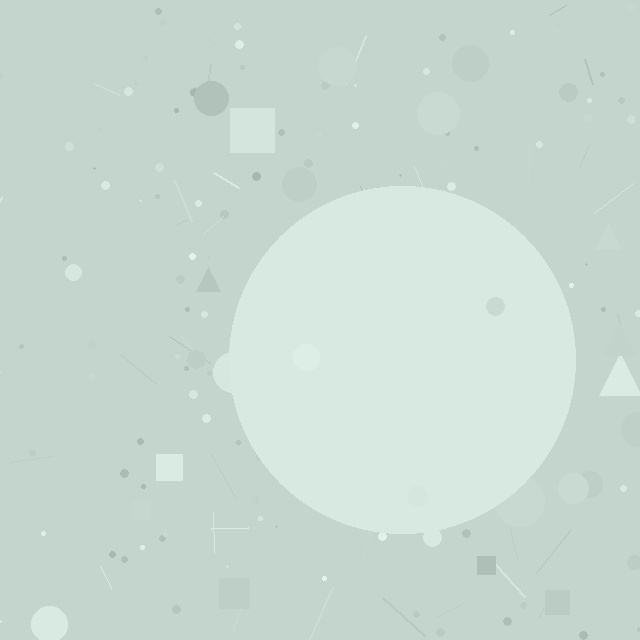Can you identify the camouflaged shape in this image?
The camouflaged shape is a circle.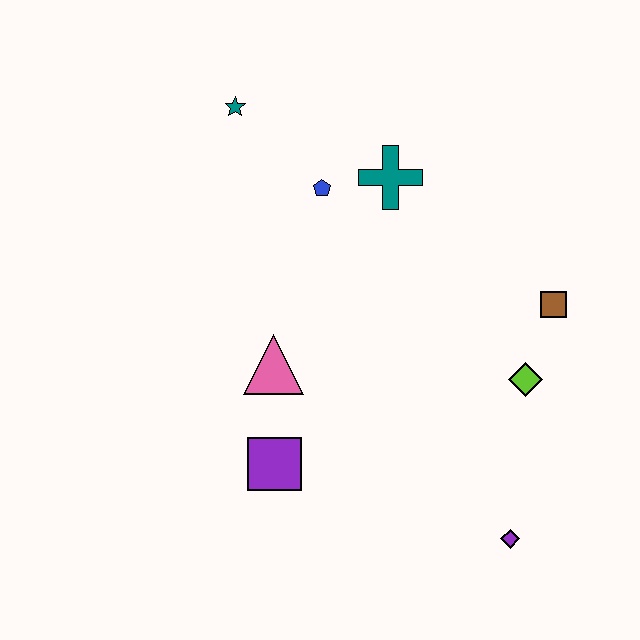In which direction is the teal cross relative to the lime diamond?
The teal cross is above the lime diamond.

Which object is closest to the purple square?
The pink triangle is closest to the purple square.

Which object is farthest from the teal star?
The purple diamond is farthest from the teal star.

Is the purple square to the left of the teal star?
No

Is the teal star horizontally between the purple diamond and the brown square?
No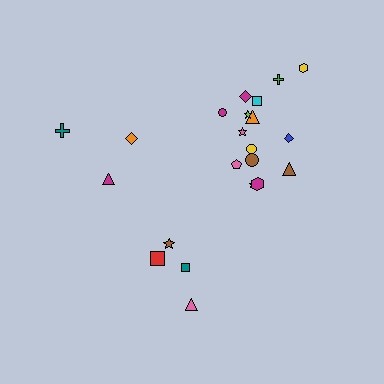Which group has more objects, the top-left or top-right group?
The top-right group.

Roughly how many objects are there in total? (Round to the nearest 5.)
Roughly 20 objects in total.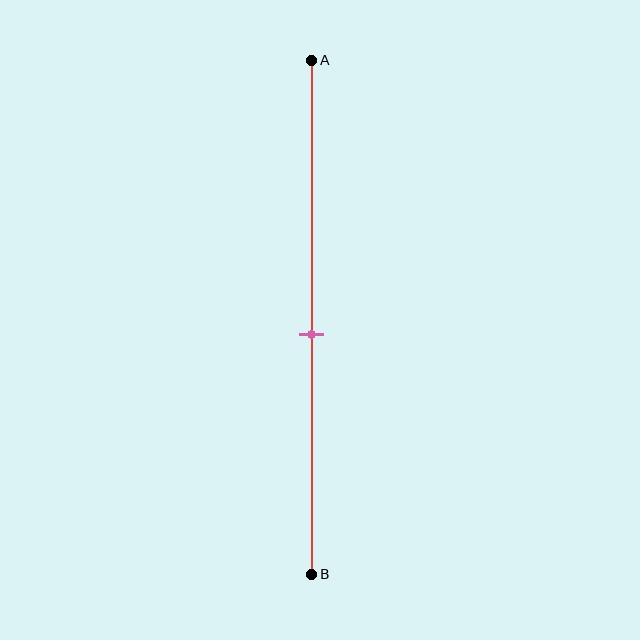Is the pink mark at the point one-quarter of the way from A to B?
No, the mark is at about 55% from A, not at the 25% one-quarter point.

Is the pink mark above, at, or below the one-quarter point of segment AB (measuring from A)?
The pink mark is below the one-quarter point of segment AB.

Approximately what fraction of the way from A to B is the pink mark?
The pink mark is approximately 55% of the way from A to B.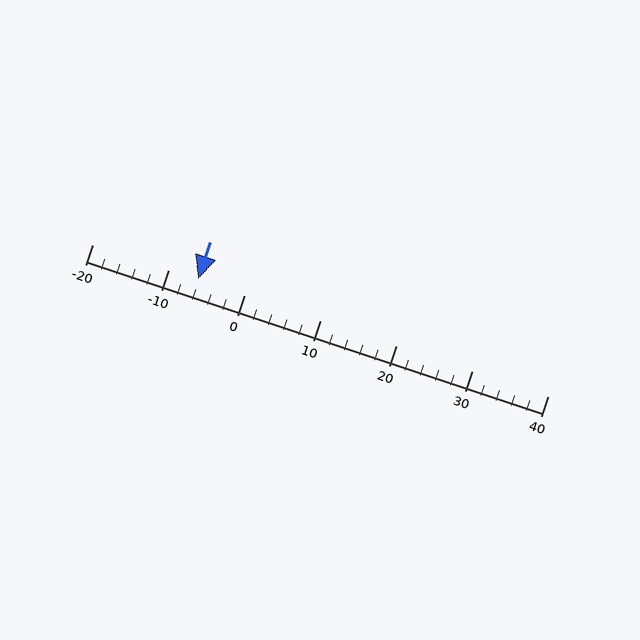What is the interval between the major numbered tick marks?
The major tick marks are spaced 10 units apart.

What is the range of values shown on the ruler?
The ruler shows values from -20 to 40.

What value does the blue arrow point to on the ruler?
The blue arrow points to approximately -6.